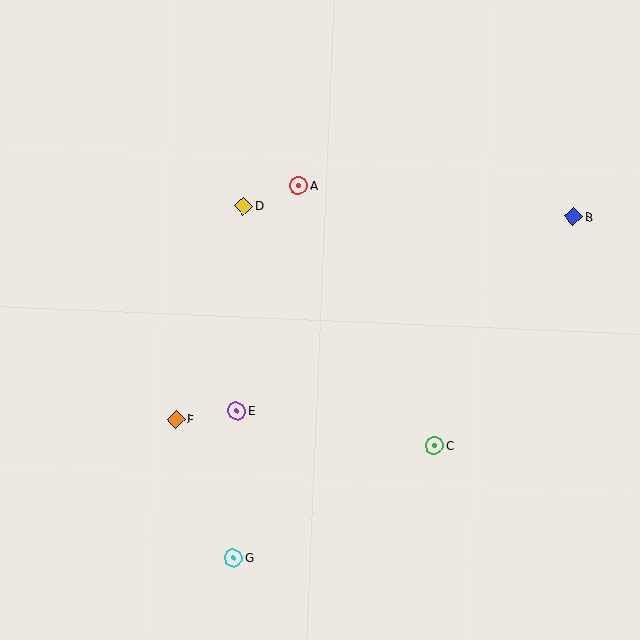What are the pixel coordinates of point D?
Point D is at (244, 206).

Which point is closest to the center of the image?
Point E at (237, 411) is closest to the center.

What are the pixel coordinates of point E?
Point E is at (237, 411).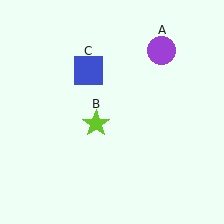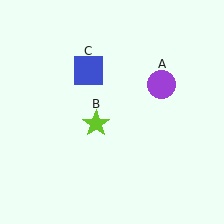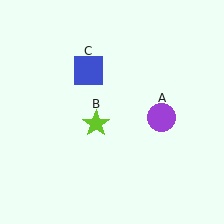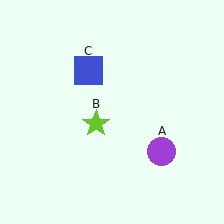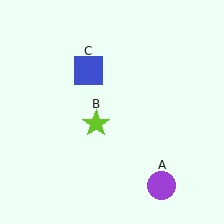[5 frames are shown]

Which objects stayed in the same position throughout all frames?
Lime star (object B) and blue square (object C) remained stationary.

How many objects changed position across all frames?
1 object changed position: purple circle (object A).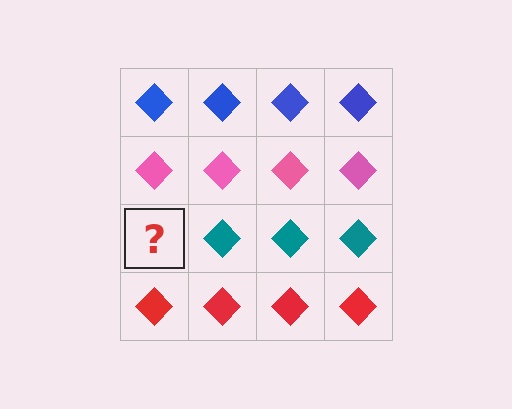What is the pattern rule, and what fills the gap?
The rule is that each row has a consistent color. The gap should be filled with a teal diamond.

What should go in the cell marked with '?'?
The missing cell should contain a teal diamond.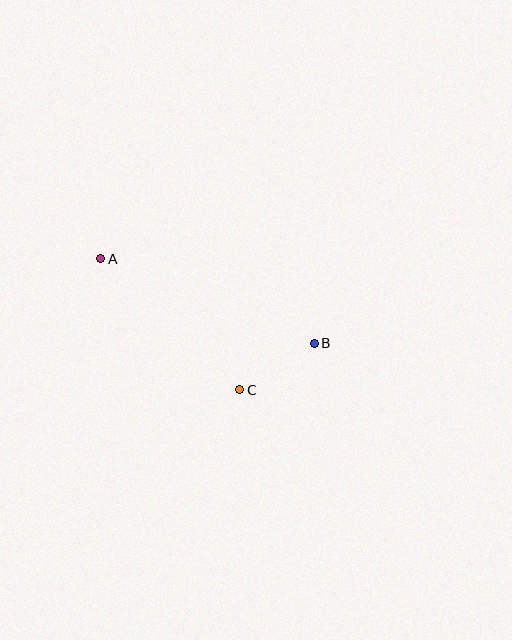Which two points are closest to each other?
Points B and C are closest to each other.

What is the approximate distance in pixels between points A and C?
The distance between A and C is approximately 191 pixels.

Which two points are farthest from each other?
Points A and B are farthest from each other.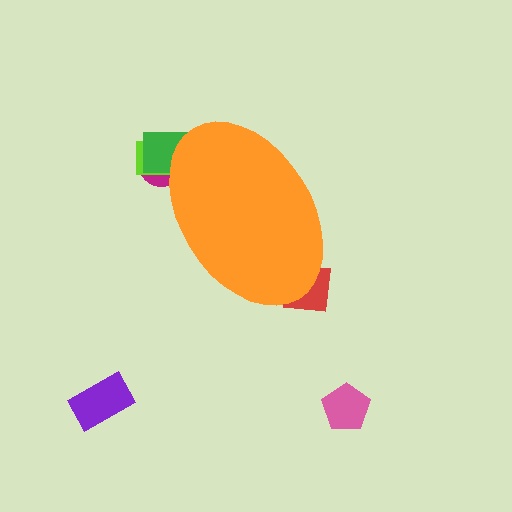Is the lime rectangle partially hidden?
Yes, the lime rectangle is partially hidden behind the orange ellipse.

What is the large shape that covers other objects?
An orange ellipse.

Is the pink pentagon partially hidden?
No, the pink pentagon is fully visible.